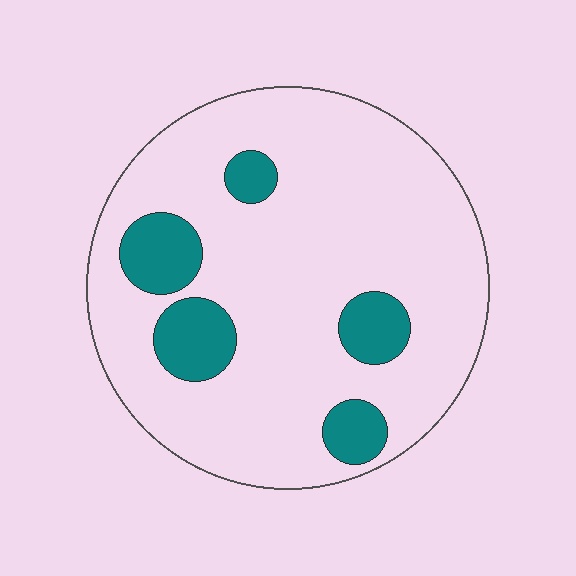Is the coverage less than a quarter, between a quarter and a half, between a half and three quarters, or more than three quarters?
Less than a quarter.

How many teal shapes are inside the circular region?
5.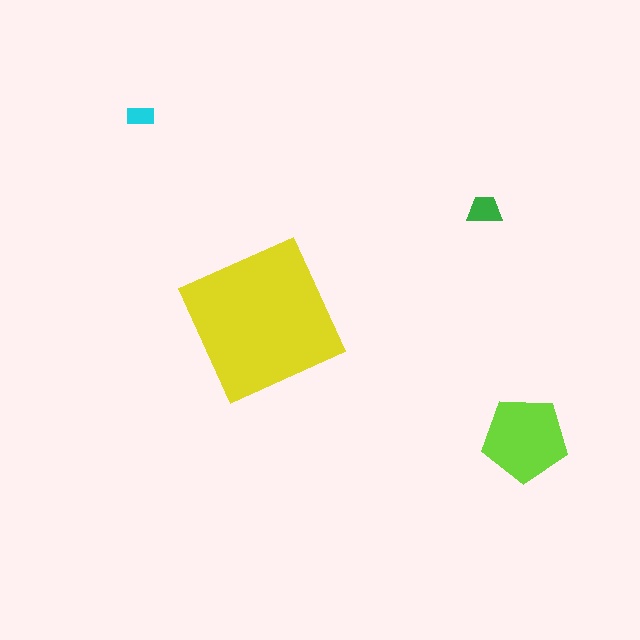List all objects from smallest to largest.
The cyan rectangle, the green trapezoid, the lime pentagon, the yellow square.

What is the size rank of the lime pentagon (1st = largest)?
2nd.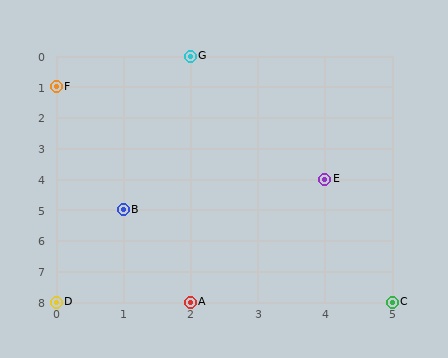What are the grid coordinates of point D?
Point D is at grid coordinates (0, 8).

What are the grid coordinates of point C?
Point C is at grid coordinates (5, 8).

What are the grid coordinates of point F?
Point F is at grid coordinates (0, 1).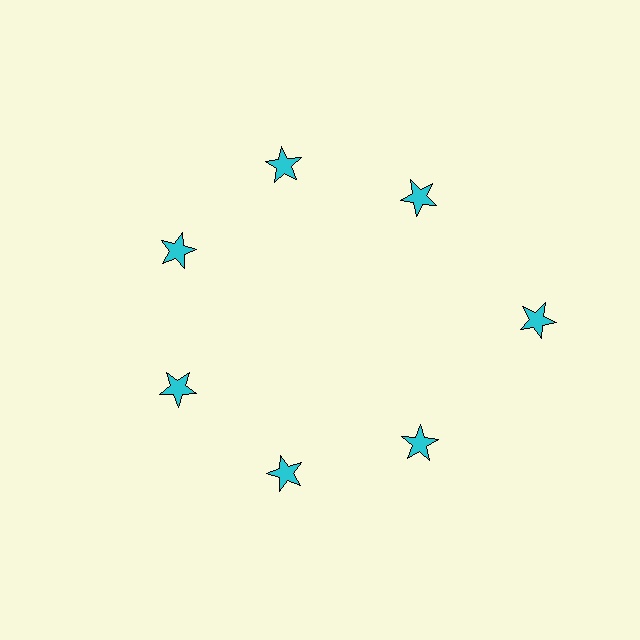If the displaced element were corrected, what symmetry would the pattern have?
It would have 7-fold rotational symmetry — the pattern would map onto itself every 51 degrees.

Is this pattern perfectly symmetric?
No. The 7 cyan stars are arranged in a ring, but one element near the 3 o'clock position is pushed outward from the center, breaking the 7-fold rotational symmetry.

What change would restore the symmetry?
The symmetry would be restored by moving it inward, back onto the ring so that all 7 stars sit at equal angles and equal distance from the center.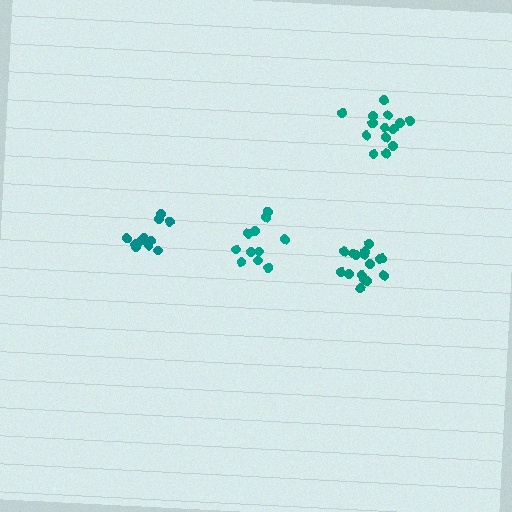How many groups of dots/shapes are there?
There are 4 groups.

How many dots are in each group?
Group 1: 12 dots, Group 2: 15 dots, Group 3: 16 dots, Group 4: 11 dots (54 total).